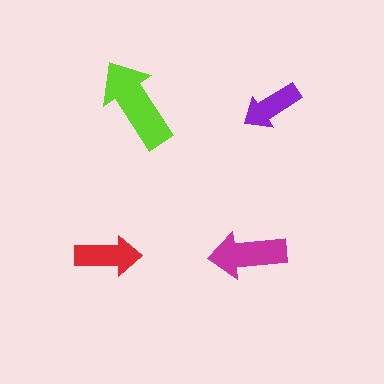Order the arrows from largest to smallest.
the lime one, the magenta one, the red one, the purple one.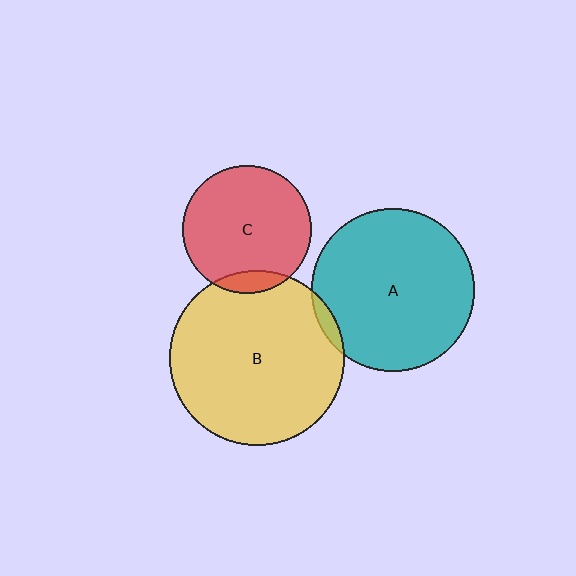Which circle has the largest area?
Circle B (yellow).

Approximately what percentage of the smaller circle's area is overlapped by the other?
Approximately 10%.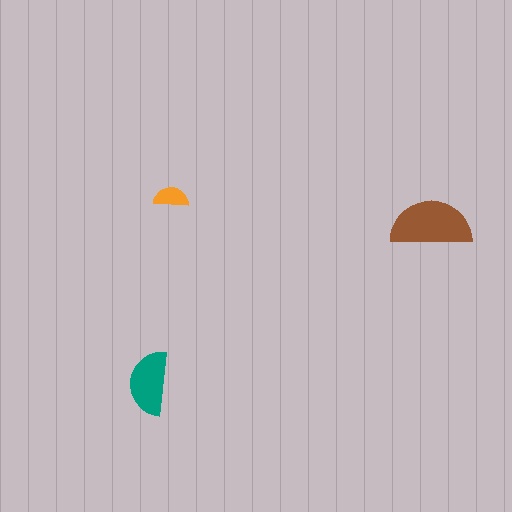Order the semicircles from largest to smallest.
the brown one, the teal one, the orange one.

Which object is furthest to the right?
The brown semicircle is rightmost.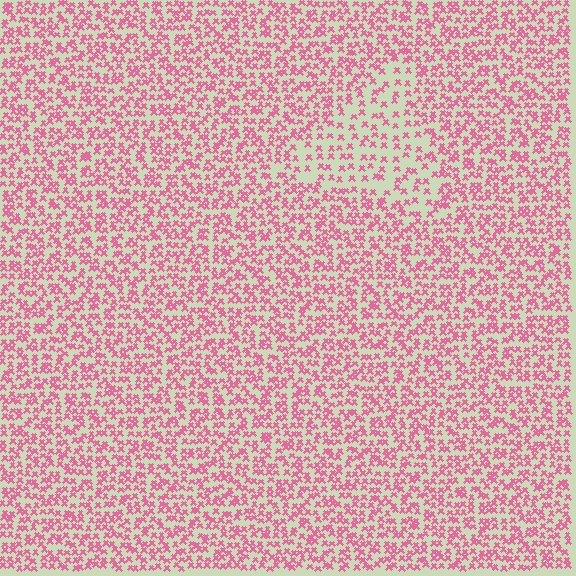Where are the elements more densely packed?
The elements are more densely packed outside the triangle boundary.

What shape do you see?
I see a triangle.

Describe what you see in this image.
The image contains small pink elements arranged at two different densities. A triangle-shaped region is visible where the elements are less densely packed than the surrounding area.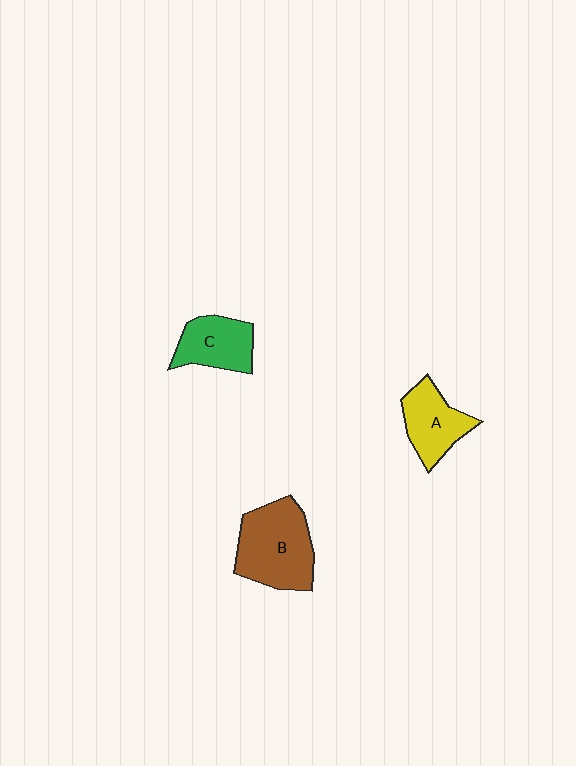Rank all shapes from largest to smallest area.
From largest to smallest: B (brown), A (yellow), C (green).